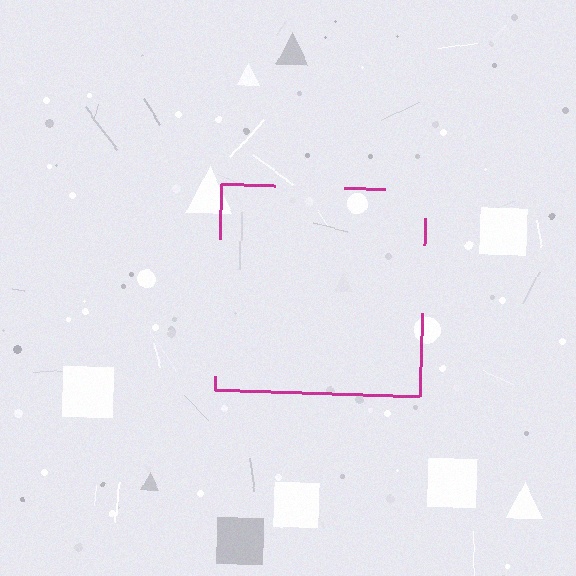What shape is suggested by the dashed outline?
The dashed outline suggests a square.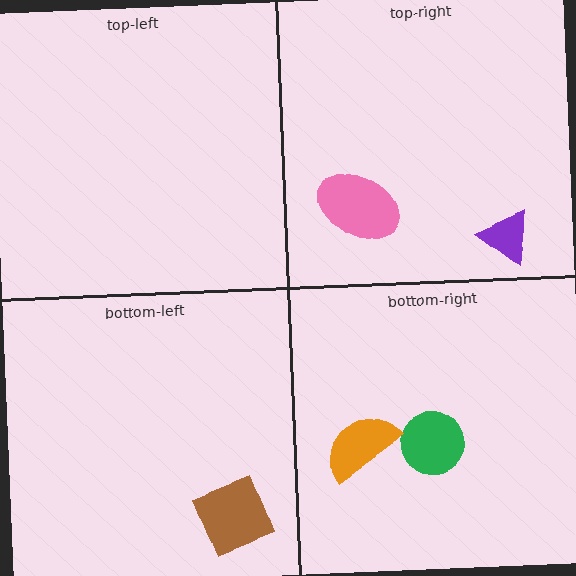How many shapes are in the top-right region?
2.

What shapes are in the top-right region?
The pink ellipse, the purple triangle.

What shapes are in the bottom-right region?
The green circle, the orange semicircle.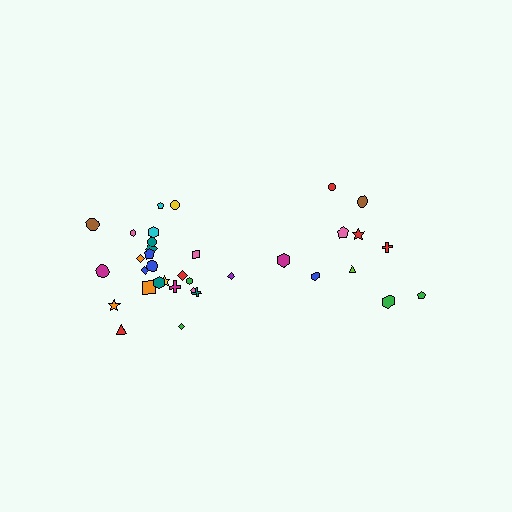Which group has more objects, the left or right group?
The left group.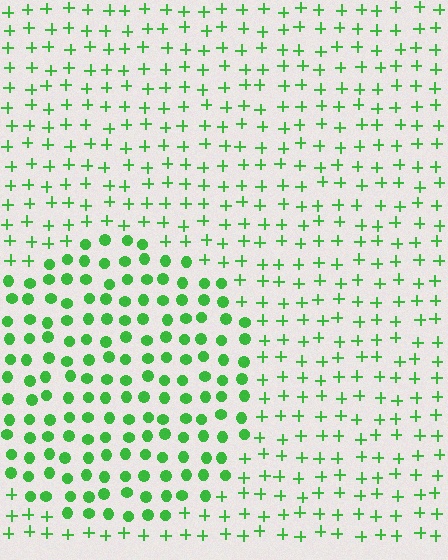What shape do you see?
I see a circle.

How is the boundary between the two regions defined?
The boundary is defined by a change in element shape: circles inside vs. plus signs outside. All elements share the same color and spacing.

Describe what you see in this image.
The image is filled with small green elements arranged in a uniform grid. A circle-shaped region contains circles, while the surrounding area contains plus signs. The boundary is defined purely by the change in element shape.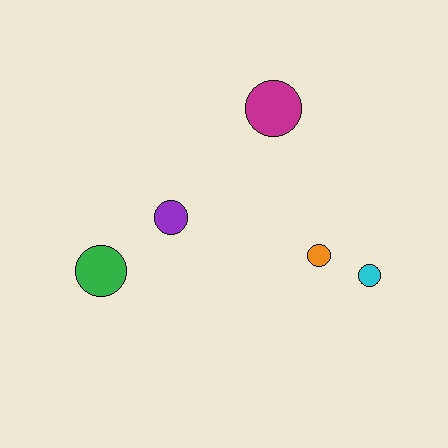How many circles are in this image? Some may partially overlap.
There are 5 circles.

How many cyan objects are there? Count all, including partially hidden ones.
There is 1 cyan object.